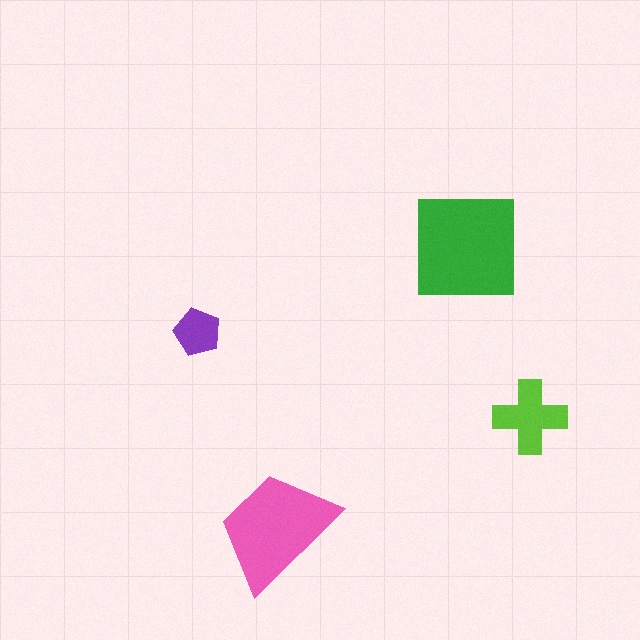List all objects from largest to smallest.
The green square, the pink trapezoid, the lime cross, the purple pentagon.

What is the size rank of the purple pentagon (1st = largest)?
4th.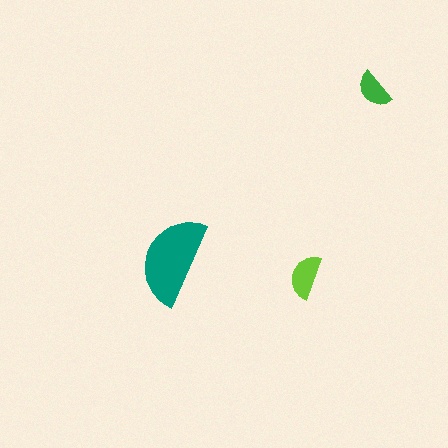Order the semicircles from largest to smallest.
the teal one, the lime one, the green one.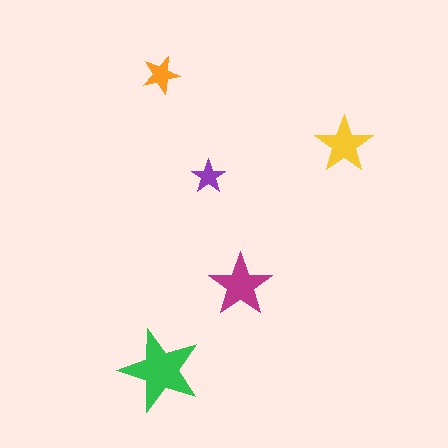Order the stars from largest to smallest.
the green one, the magenta one, the yellow one, the orange one, the purple one.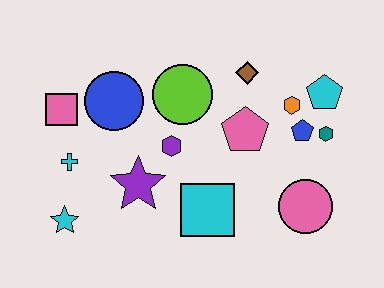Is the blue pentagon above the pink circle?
Yes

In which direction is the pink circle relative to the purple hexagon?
The pink circle is to the right of the purple hexagon.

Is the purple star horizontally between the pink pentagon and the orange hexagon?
No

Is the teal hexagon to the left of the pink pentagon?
No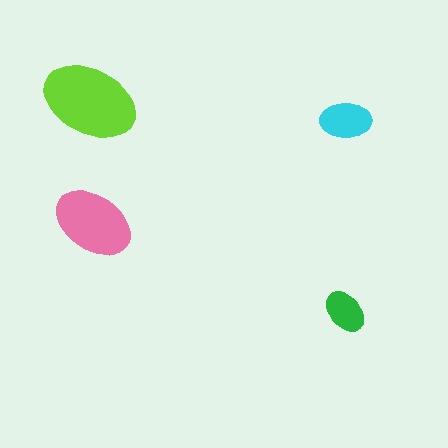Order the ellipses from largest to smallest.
the lime one, the pink one, the cyan one, the green one.